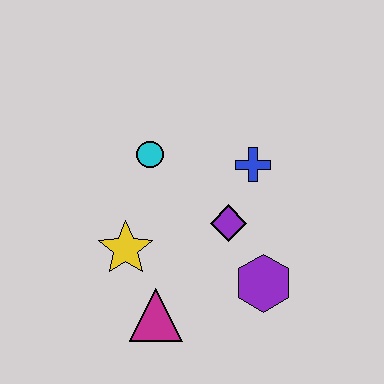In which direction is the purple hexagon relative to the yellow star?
The purple hexagon is to the right of the yellow star.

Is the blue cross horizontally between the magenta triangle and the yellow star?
No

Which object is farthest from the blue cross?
The magenta triangle is farthest from the blue cross.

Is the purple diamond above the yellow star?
Yes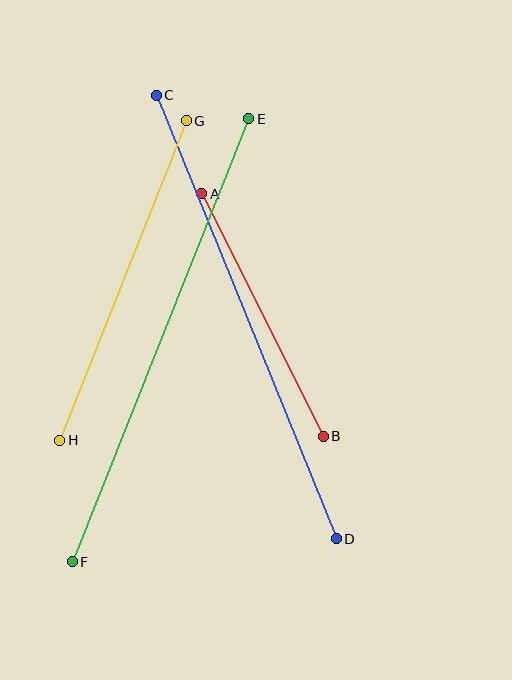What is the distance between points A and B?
The distance is approximately 271 pixels.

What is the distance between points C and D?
The distance is approximately 479 pixels.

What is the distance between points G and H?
The distance is approximately 344 pixels.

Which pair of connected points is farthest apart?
Points C and D are farthest apart.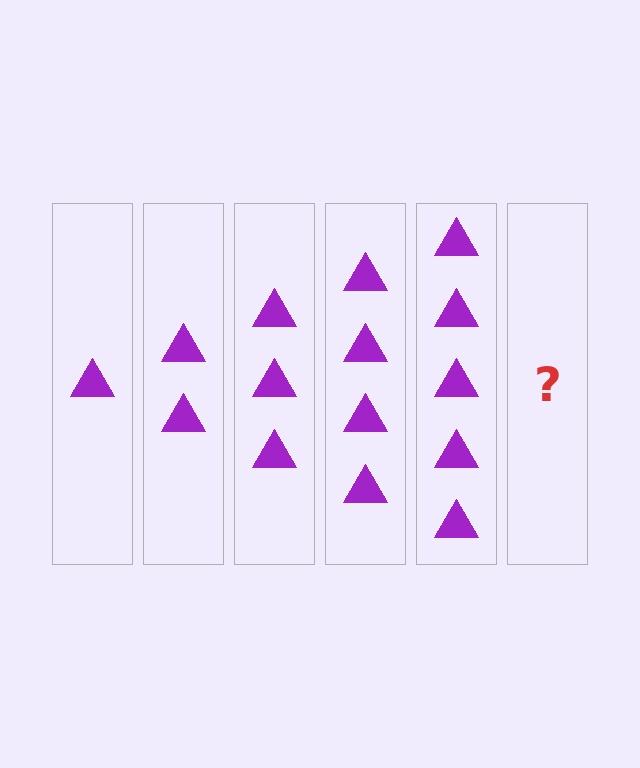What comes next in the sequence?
The next element should be 6 triangles.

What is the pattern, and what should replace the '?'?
The pattern is that each step adds one more triangle. The '?' should be 6 triangles.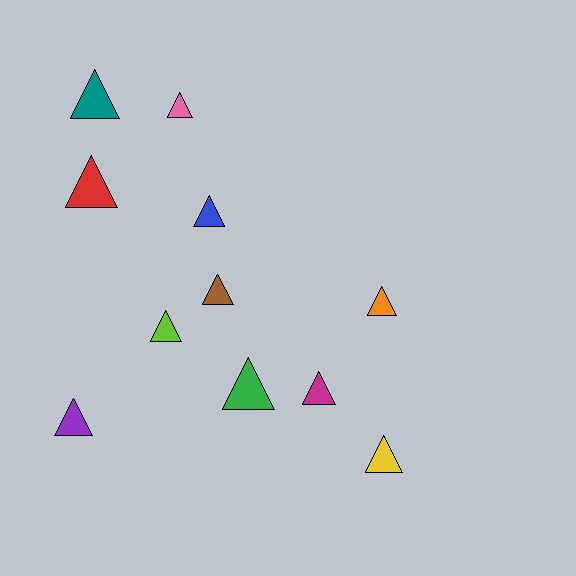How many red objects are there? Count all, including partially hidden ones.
There is 1 red object.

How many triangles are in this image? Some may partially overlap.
There are 11 triangles.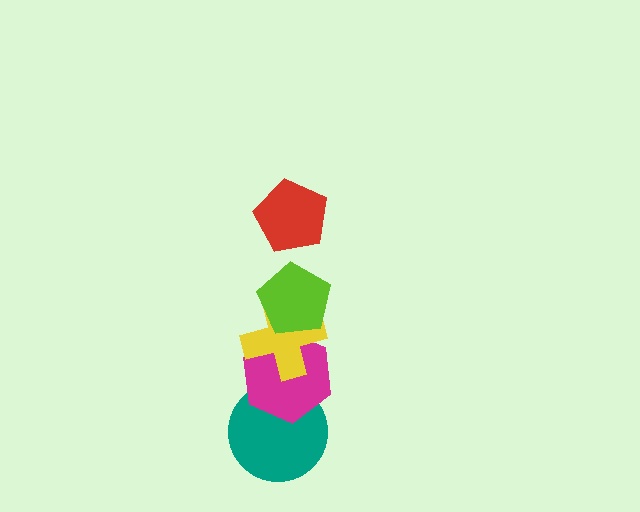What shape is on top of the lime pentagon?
The red pentagon is on top of the lime pentagon.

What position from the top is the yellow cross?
The yellow cross is 3rd from the top.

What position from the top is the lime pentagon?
The lime pentagon is 2nd from the top.